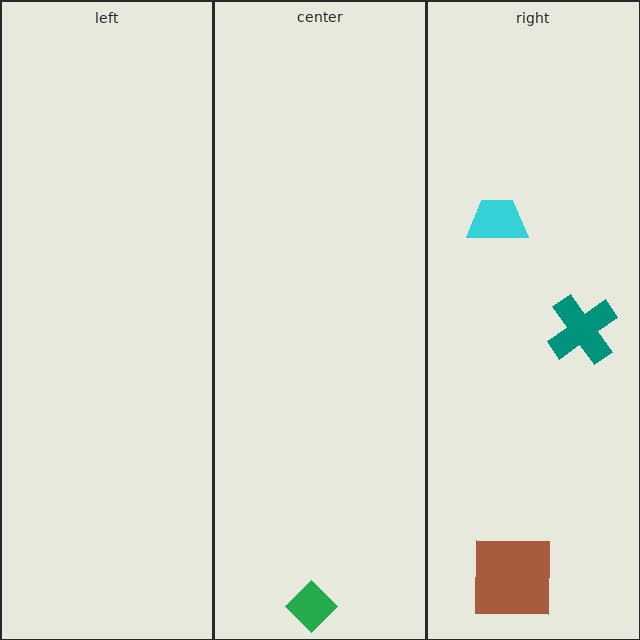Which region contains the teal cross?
The right region.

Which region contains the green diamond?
The center region.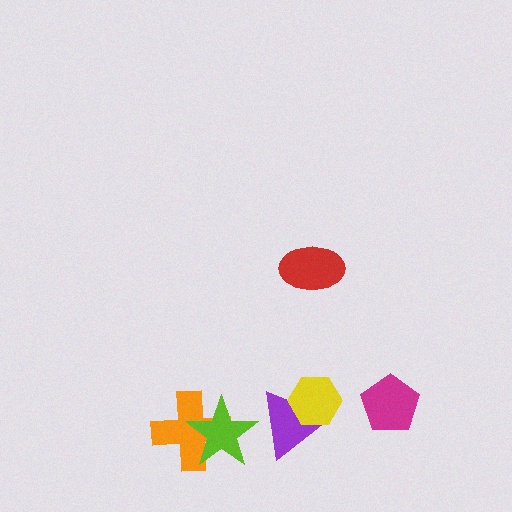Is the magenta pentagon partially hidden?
No, no other shape covers it.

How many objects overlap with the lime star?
2 objects overlap with the lime star.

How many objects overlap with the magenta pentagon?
0 objects overlap with the magenta pentagon.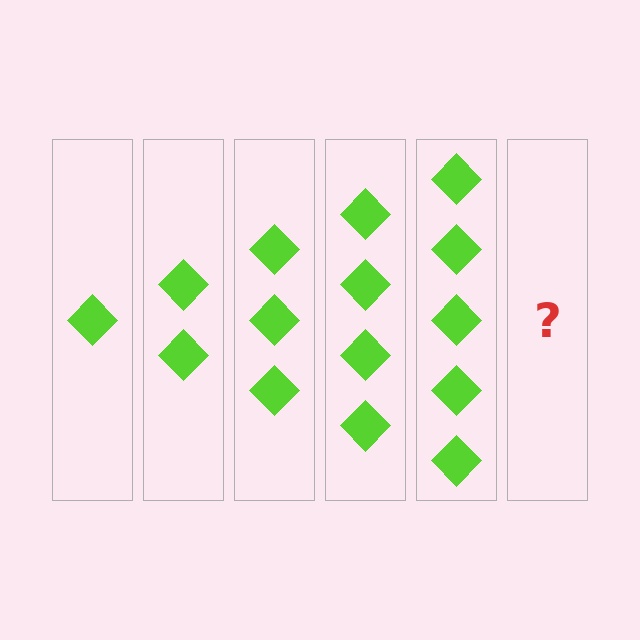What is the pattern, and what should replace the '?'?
The pattern is that each step adds one more diamond. The '?' should be 6 diamonds.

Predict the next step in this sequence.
The next step is 6 diamonds.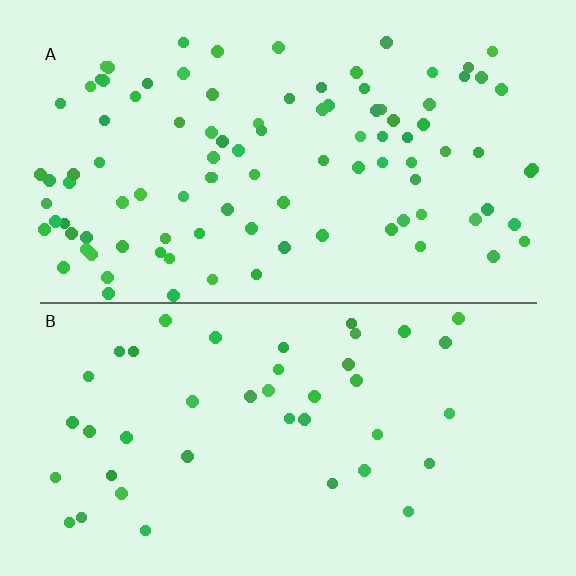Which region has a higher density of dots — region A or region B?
A (the top).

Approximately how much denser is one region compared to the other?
Approximately 2.3× — region A over region B.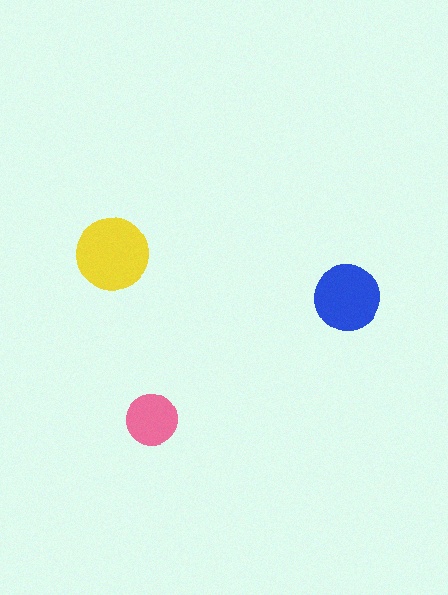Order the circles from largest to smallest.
the yellow one, the blue one, the pink one.